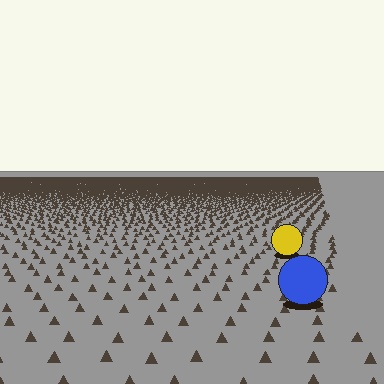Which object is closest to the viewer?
The blue circle is closest. The texture marks near it are larger and more spread out.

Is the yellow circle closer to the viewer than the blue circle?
No. The blue circle is closer — you can tell from the texture gradient: the ground texture is coarser near it.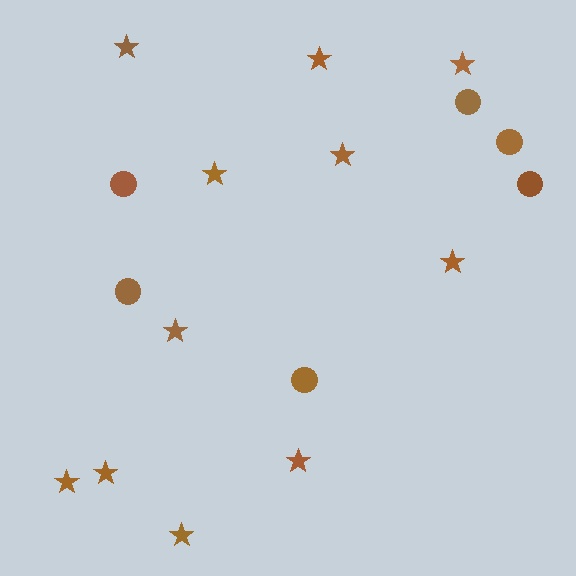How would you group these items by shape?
There are 2 groups: one group of stars (11) and one group of circles (6).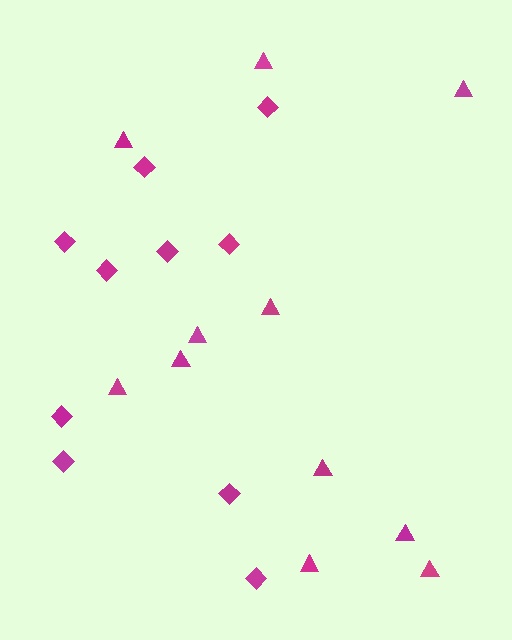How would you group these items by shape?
There are 2 groups: one group of diamonds (10) and one group of triangles (11).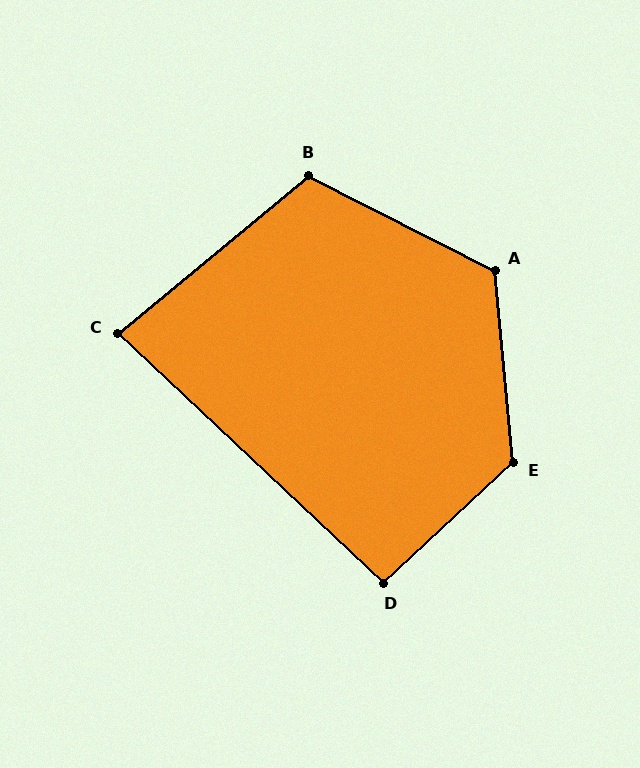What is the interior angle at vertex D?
Approximately 94 degrees (approximately right).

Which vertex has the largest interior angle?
E, at approximately 127 degrees.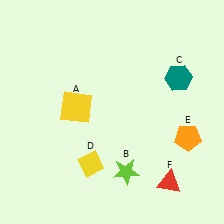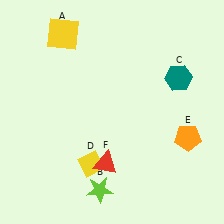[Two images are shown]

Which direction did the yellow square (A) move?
The yellow square (A) moved up.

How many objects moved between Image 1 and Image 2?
3 objects moved between the two images.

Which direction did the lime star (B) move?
The lime star (B) moved left.